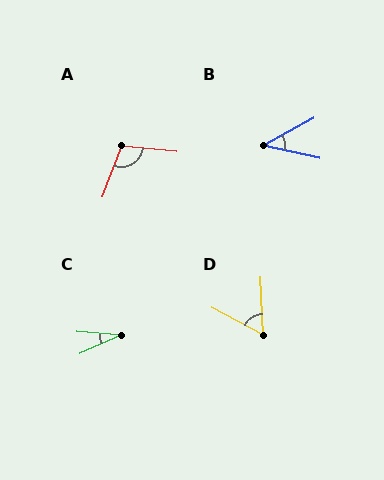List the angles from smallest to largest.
C (28°), B (41°), D (60°), A (105°).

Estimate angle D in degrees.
Approximately 60 degrees.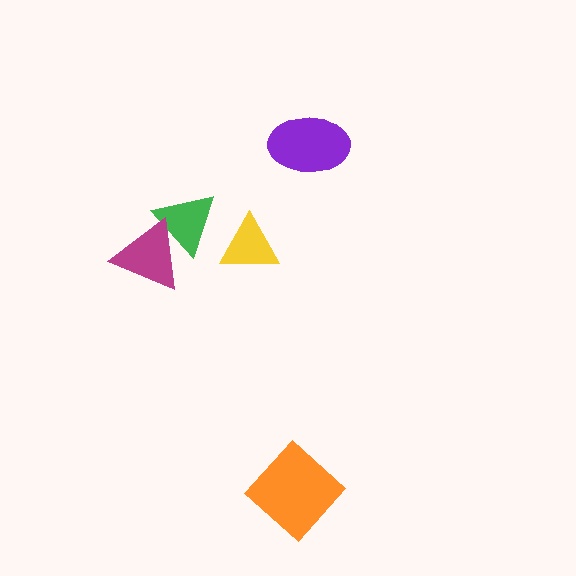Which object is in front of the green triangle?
The magenta triangle is in front of the green triangle.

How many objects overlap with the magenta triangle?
1 object overlaps with the magenta triangle.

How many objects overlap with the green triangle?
1 object overlaps with the green triangle.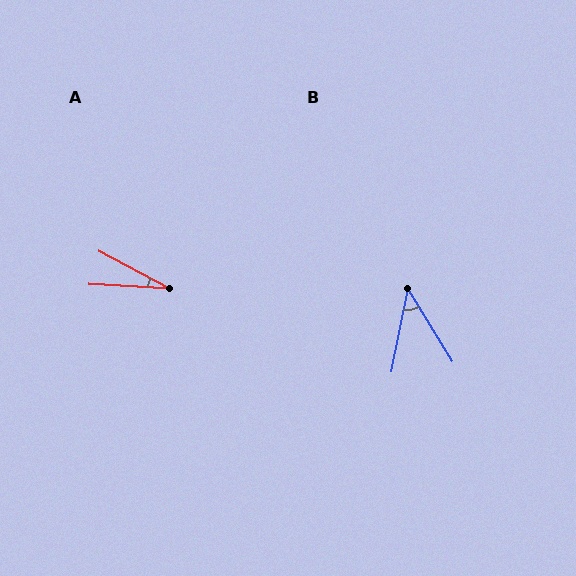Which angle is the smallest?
A, at approximately 25 degrees.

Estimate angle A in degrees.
Approximately 25 degrees.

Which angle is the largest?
B, at approximately 43 degrees.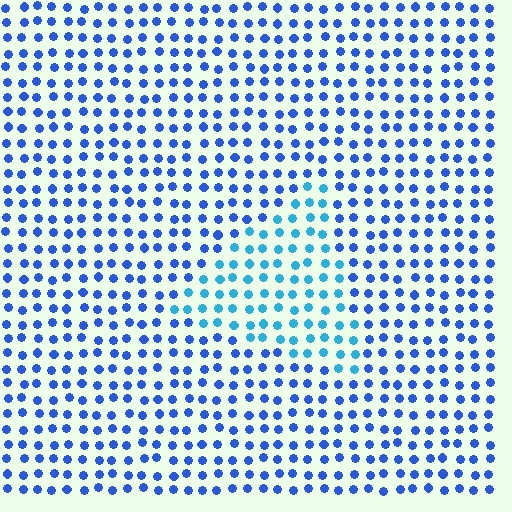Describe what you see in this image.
The image is filled with small blue elements in a uniform arrangement. A triangle-shaped region is visible where the elements are tinted to a slightly different hue, forming a subtle color boundary.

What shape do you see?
I see a triangle.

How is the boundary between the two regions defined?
The boundary is defined purely by a slight shift in hue (about 30 degrees). Spacing, size, and orientation are identical on both sides.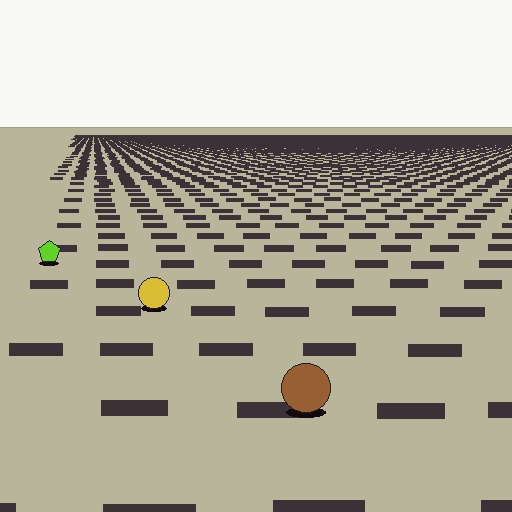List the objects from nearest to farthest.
From nearest to farthest: the brown circle, the yellow circle, the lime pentagon.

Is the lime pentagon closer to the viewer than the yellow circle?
No. The yellow circle is closer — you can tell from the texture gradient: the ground texture is coarser near it.